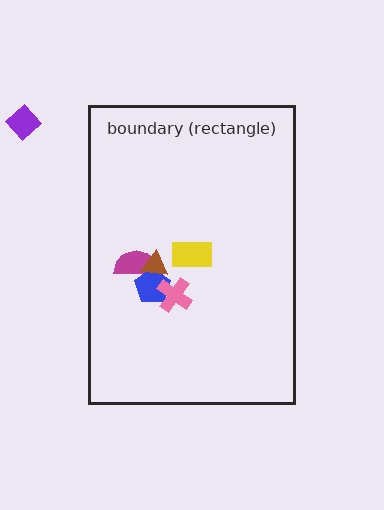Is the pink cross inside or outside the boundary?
Inside.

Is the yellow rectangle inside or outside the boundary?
Inside.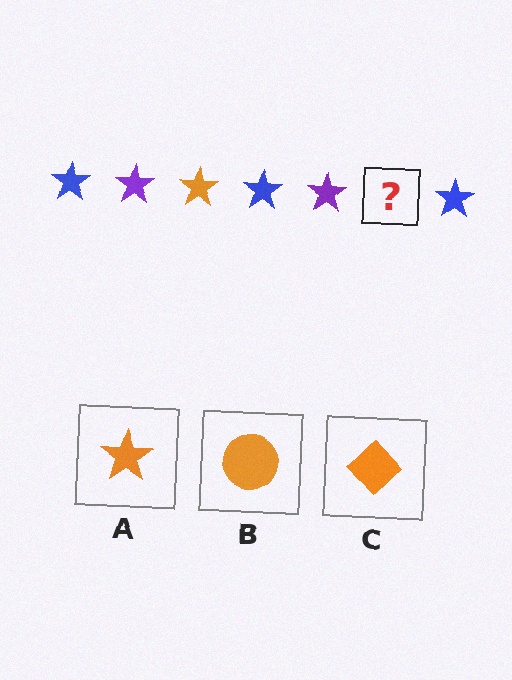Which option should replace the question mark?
Option A.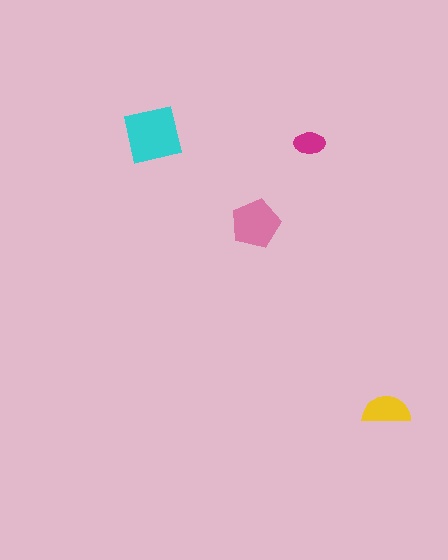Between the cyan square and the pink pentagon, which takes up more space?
The cyan square.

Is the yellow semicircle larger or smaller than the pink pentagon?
Smaller.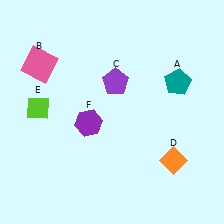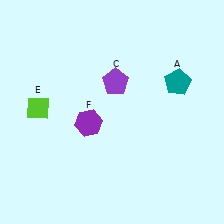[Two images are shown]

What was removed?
The orange diamond (D), the pink square (B) were removed in Image 2.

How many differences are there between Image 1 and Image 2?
There are 2 differences between the two images.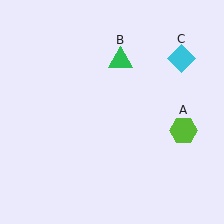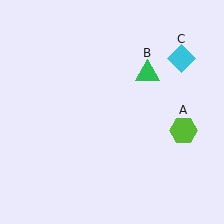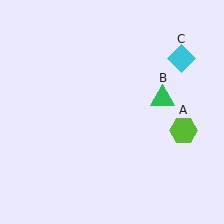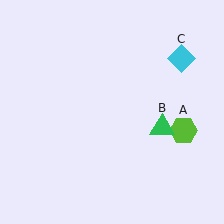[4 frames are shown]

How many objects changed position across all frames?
1 object changed position: green triangle (object B).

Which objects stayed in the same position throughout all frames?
Lime hexagon (object A) and cyan diamond (object C) remained stationary.